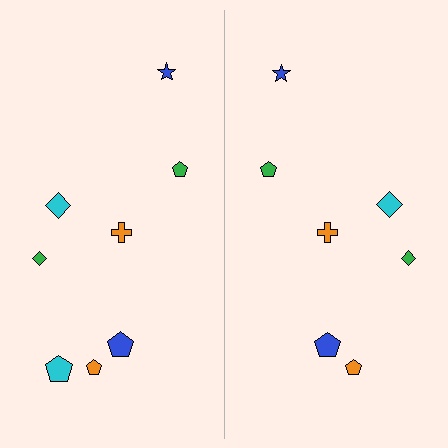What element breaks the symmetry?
A cyan pentagon is missing from the right side.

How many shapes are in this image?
There are 15 shapes in this image.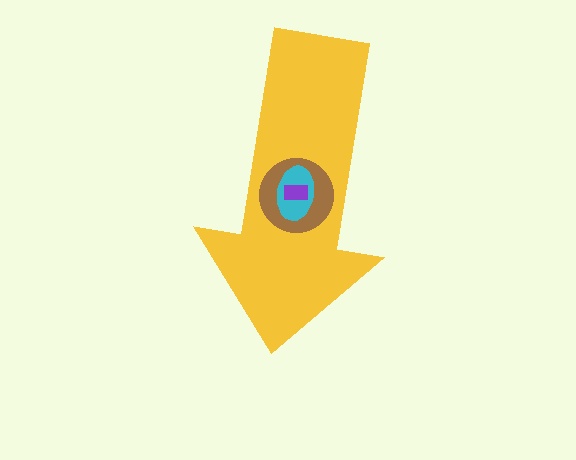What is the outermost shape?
The yellow arrow.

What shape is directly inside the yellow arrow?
The brown circle.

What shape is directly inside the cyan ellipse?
The purple rectangle.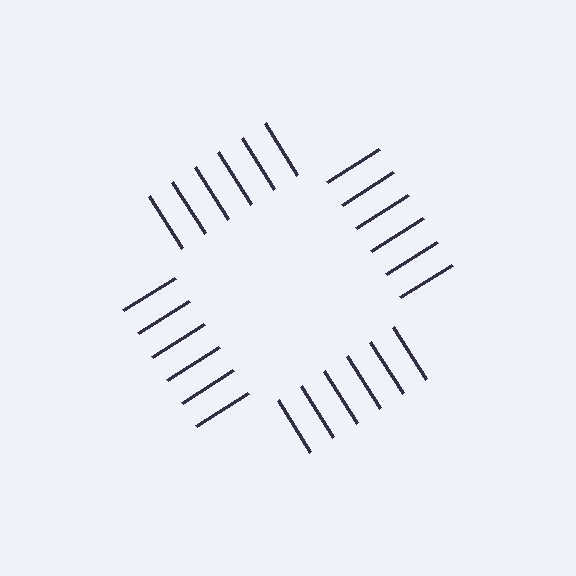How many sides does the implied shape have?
4 sides — the line-ends trace a square.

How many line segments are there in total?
24 — 6 along each of the 4 edges.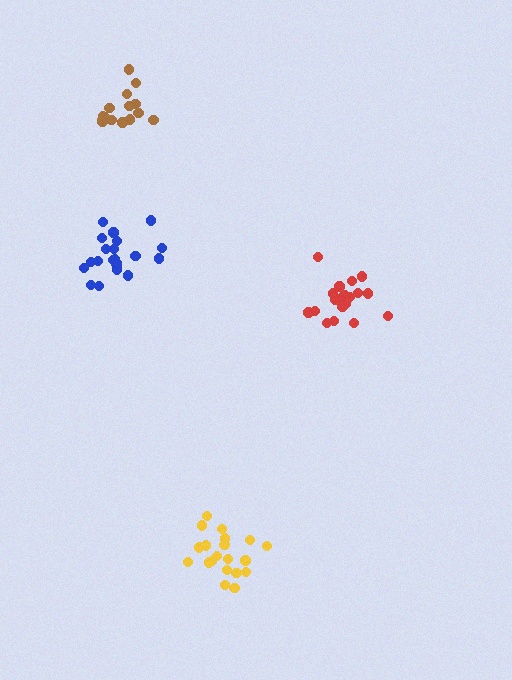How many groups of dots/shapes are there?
There are 4 groups.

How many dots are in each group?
Group 1: 16 dots, Group 2: 20 dots, Group 3: 19 dots, Group 4: 21 dots (76 total).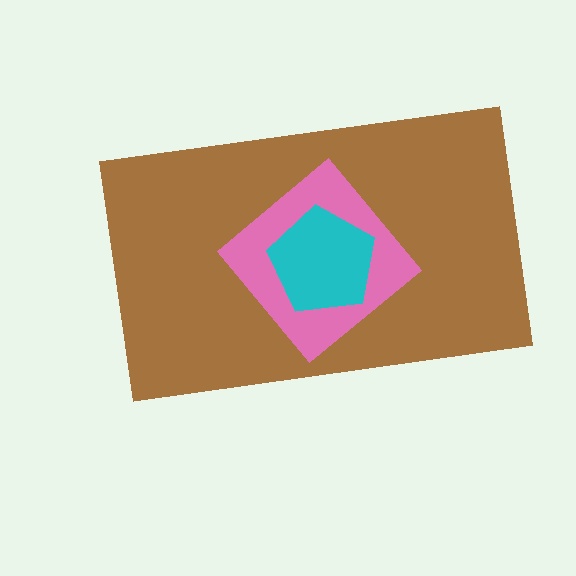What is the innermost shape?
The cyan pentagon.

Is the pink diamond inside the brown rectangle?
Yes.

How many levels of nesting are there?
3.